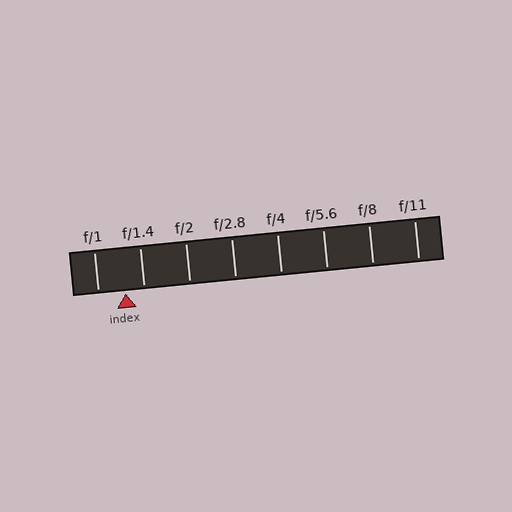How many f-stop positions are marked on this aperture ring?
There are 8 f-stop positions marked.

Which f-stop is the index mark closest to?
The index mark is closest to f/1.4.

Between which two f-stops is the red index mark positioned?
The index mark is between f/1 and f/1.4.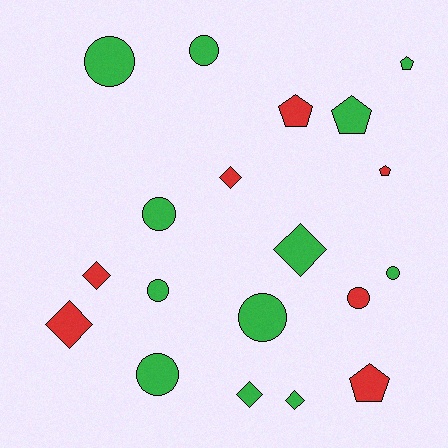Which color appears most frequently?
Green, with 12 objects.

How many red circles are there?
There is 1 red circle.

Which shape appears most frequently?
Circle, with 8 objects.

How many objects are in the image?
There are 19 objects.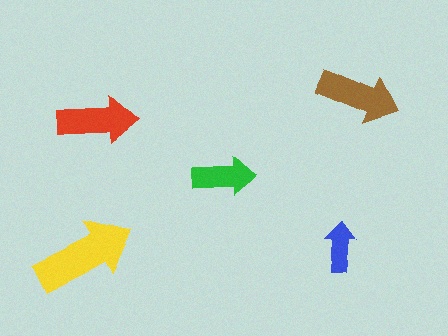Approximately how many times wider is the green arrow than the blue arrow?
About 1.5 times wider.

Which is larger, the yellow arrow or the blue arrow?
The yellow one.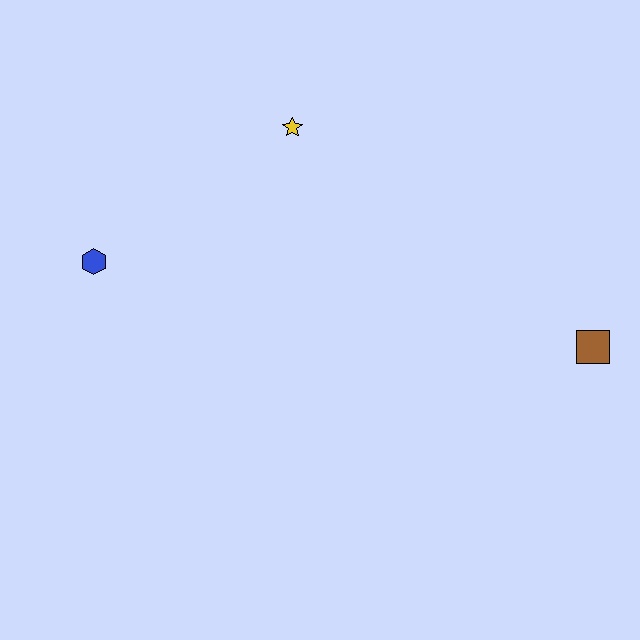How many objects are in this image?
There are 3 objects.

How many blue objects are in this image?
There is 1 blue object.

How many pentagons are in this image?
There are no pentagons.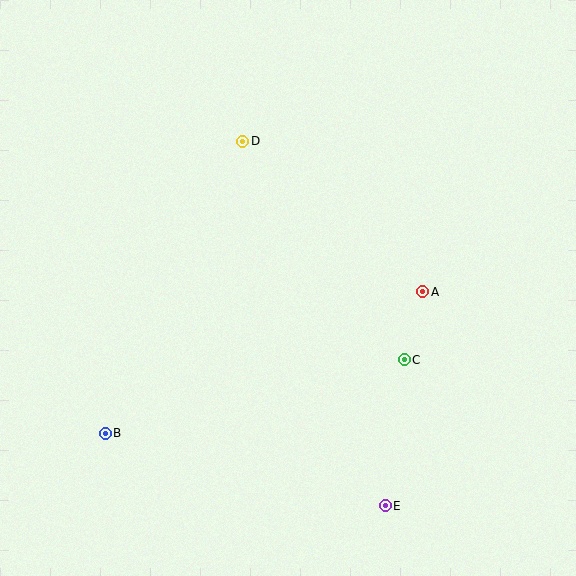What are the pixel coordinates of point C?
Point C is at (404, 360).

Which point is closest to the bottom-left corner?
Point B is closest to the bottom-left corner.